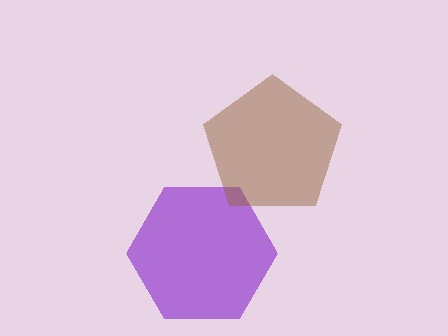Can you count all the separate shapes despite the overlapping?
Yes, there are 2 separate shapes.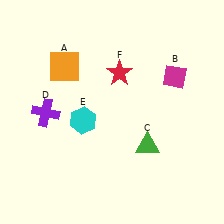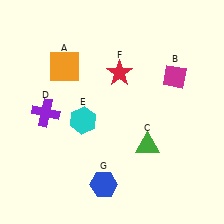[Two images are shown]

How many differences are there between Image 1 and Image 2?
There is 1 difference between the two images.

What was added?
A blue hexagon (G) was added in Image 2.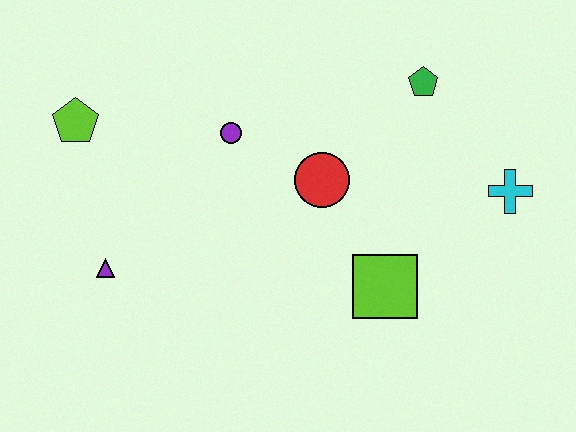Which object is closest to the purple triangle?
The lime pentagon is closest to the purple triangle.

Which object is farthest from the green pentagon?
The purple triangle is farthest from the green pentagon.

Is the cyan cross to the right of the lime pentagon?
Yes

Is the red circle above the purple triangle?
Yes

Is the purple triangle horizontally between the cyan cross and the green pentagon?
No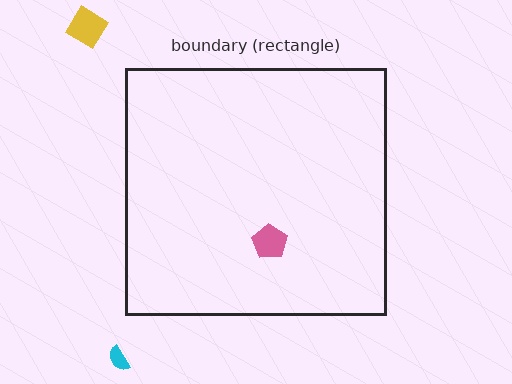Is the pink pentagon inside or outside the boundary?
Inside.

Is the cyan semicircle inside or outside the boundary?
Outside.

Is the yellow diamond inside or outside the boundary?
Outside.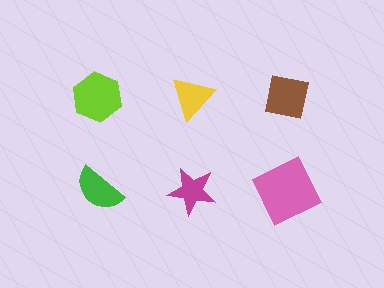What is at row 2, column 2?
A magenta star.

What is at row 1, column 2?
A yellow triangle.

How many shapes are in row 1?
3 shapes.